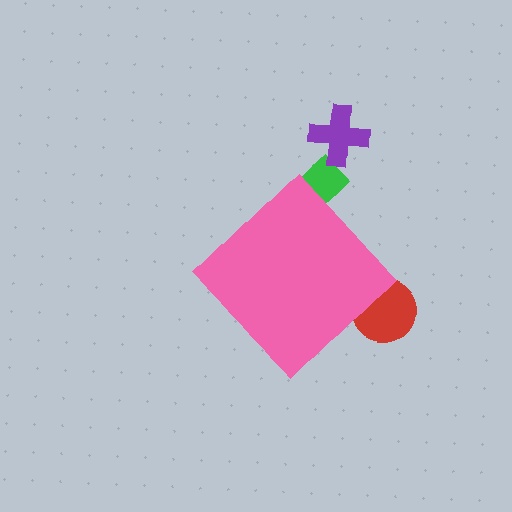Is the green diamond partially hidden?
Yes, the green diamond is partially hidden behind the pink diamond.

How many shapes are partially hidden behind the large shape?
2 shapes are partially hidden.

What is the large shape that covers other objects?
A pink diamond.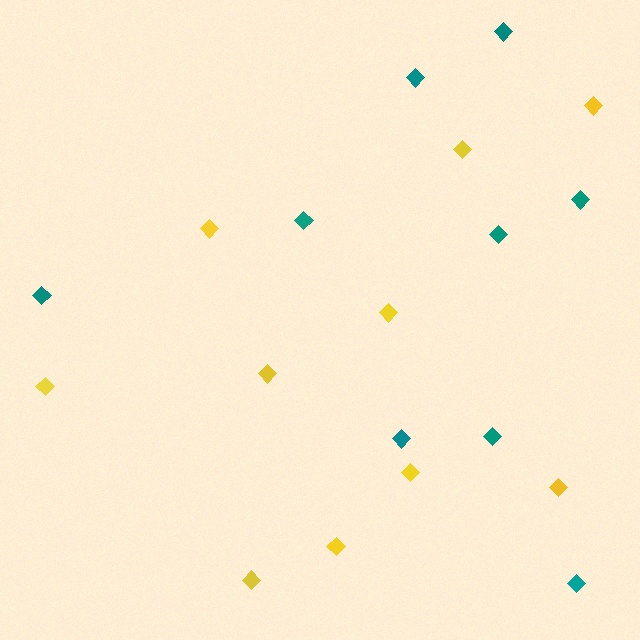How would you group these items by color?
There are 2 groups: one group of yellow diamonds (10) and one group of teal diamonds (9).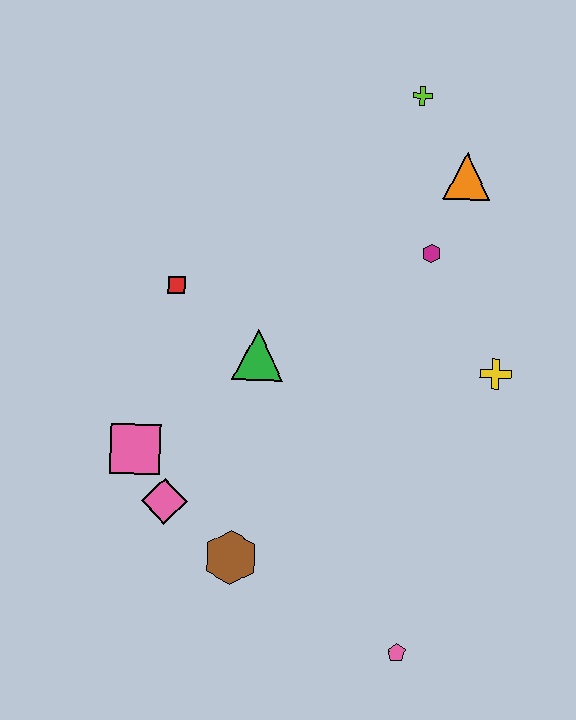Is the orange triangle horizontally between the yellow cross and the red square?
Yes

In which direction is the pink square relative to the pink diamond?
The pink square is above the pink diamond.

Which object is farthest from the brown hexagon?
The lime cross is farthest from the brown hexagon.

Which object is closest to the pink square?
The pink diamond is closest to the pink square.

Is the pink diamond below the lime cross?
Yes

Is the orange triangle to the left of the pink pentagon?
No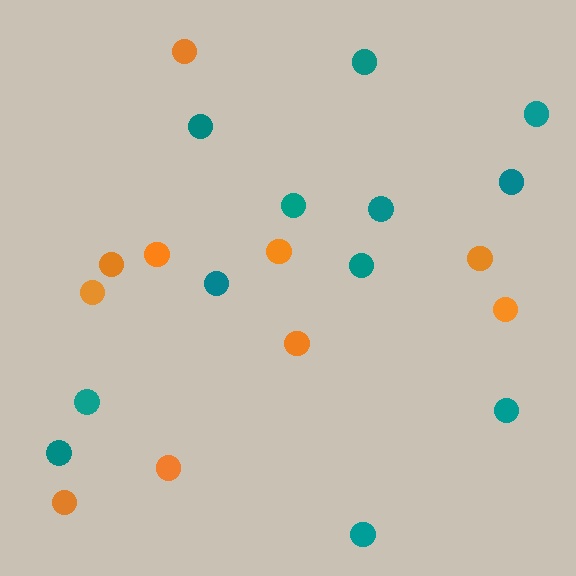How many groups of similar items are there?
There are 2 groups: one group of teal circles (12) and one group of orange circles (10).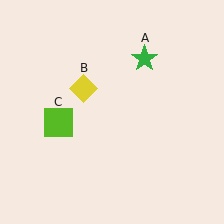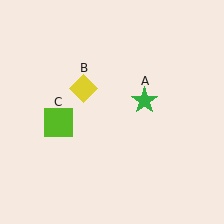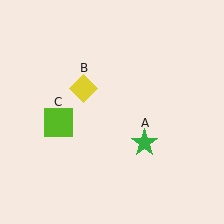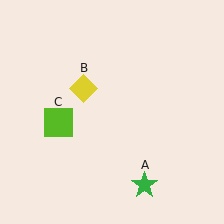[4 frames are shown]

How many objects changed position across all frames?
1 object changed position: green star (object A).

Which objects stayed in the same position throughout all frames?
Yellow diamond (object B) and lime square (object C) remained stationary.